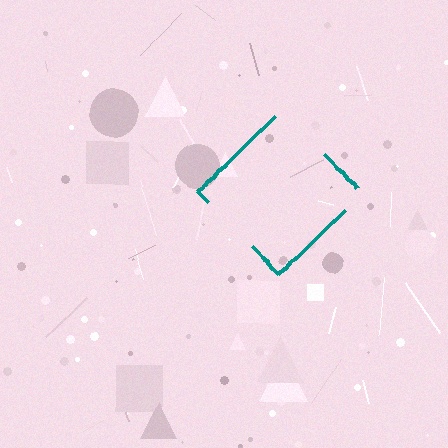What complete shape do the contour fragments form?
The contour fragments form a diamond.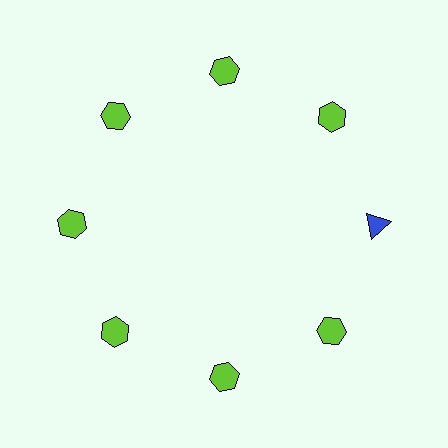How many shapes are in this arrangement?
There are 8 shapes arranged in a ring pattern.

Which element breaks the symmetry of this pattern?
The blue triangle at roughly the 3 o'clock position breaks the symmetry. All other shapes are lime hexagons.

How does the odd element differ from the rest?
It differs in both color (blue instead of lime) and shape (triangle instead of hexagon).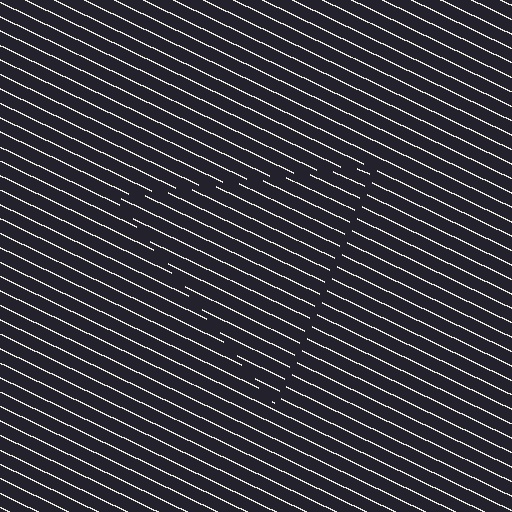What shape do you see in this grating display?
An illusory triangle. The interior of the shape contains the same grating, shifted by half a period — the contour is defined by the phase discontinuity where line-ends from the inner and outer gratings abut.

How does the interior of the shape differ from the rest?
The interior of the shape contains the same grating, shifted by half a period — the contour is defined by the phase discontinuity where line-ends from the inner and outer gratings abut.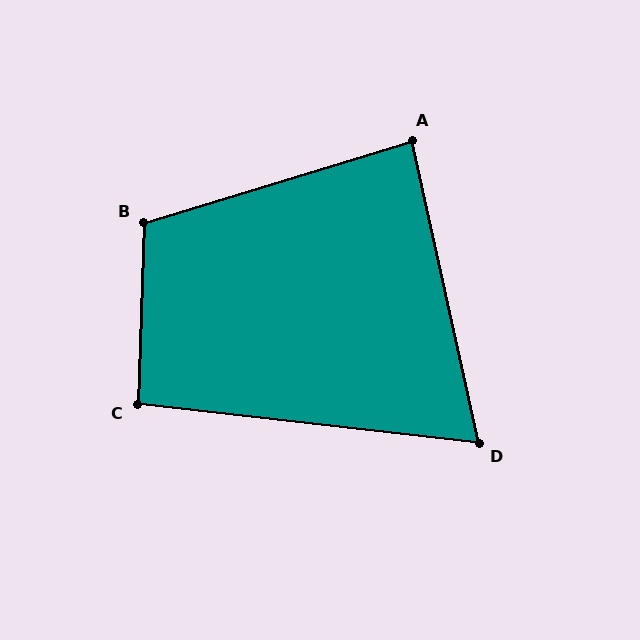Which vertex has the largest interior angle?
B, at approximately 109 degrees.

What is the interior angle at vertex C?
Approximately 95 degrees (approximately right).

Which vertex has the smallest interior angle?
D, at approximately 71 degrees.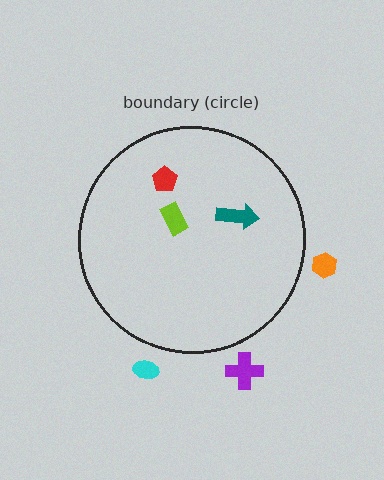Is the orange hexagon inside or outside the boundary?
Outside.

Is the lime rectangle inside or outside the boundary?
Inside.